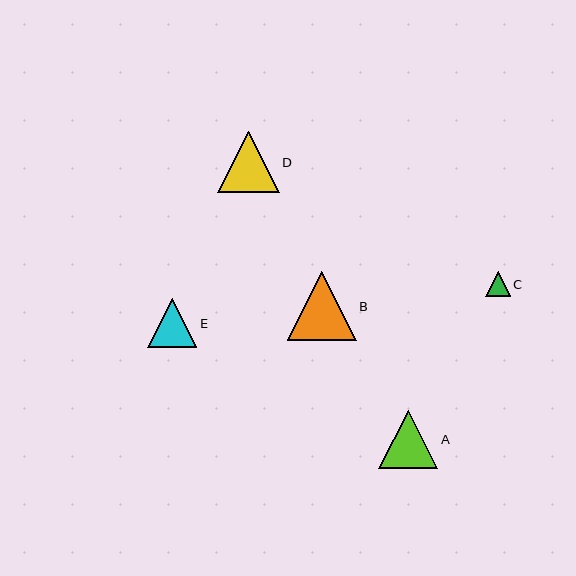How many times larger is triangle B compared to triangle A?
Triangle B is approximately 1.2 times the size of triangle A.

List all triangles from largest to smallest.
From largest to smallest: B, D, A, E, C.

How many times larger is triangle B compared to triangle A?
Triangle B is approximately 1.2 times the size of triangle A.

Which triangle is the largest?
Triangle B is the largest with a size of approximately 69 pixels.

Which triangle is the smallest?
Triangle C is the smallest with a size of approximately 25 pixels.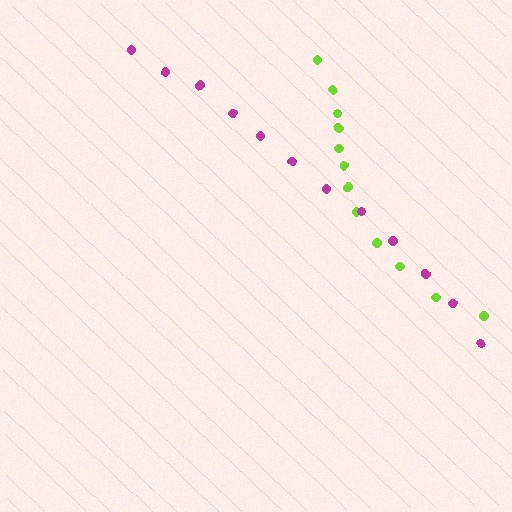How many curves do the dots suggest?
There are 2 distinct paths.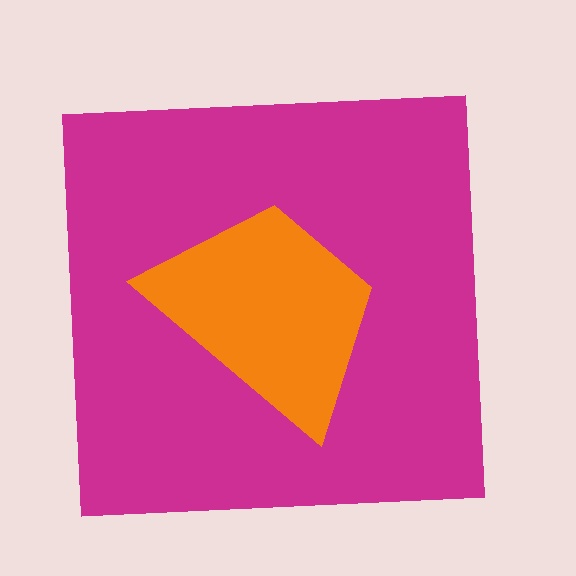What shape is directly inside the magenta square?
The orange trapezoid.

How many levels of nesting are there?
2.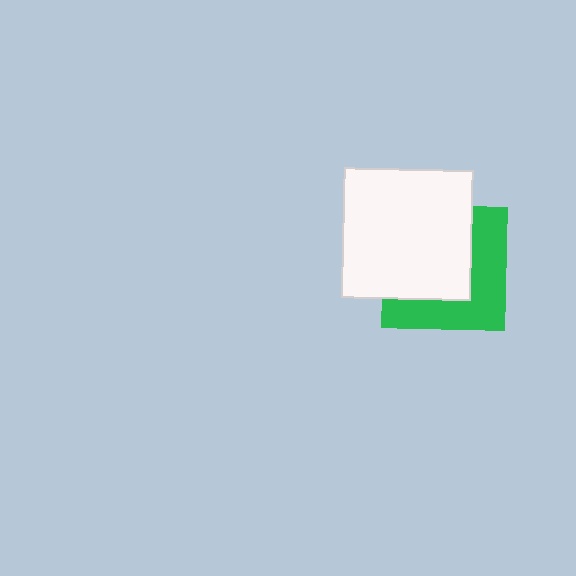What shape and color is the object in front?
The object in front is a white square.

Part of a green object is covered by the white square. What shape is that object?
It is a square.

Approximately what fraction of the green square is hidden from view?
Roughly 56% of the green square is hidden behind the white square.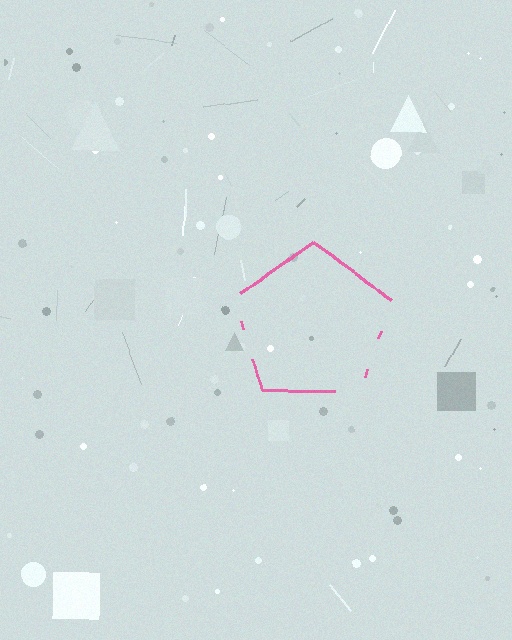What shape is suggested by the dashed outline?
The dashed outline suggests a pentagon.